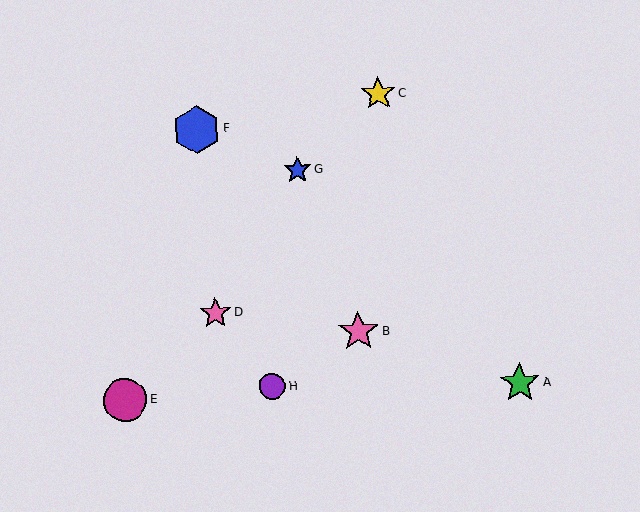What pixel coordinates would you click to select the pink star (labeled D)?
Click at (215, 313) to select the pink star D.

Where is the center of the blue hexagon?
The center of the blue hexagon is at (196, 129).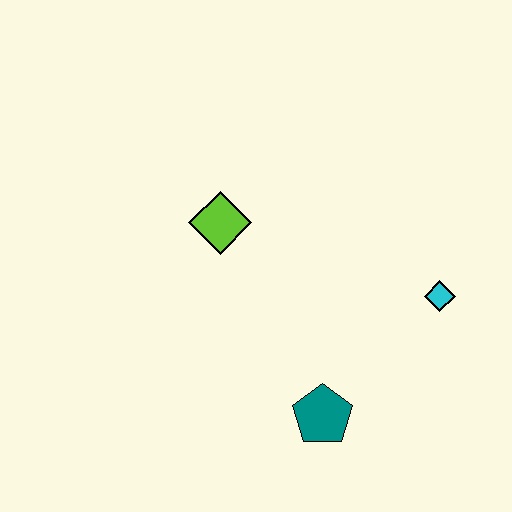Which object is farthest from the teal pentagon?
The lime diamond is farthest from the teal pentagon.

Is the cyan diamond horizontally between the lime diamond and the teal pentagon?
No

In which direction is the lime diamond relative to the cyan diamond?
The lime diamond is to the left of the cyan diamond.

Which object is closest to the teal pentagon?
The cyan diamond is closest to the teal pentagon.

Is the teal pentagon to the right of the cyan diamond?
No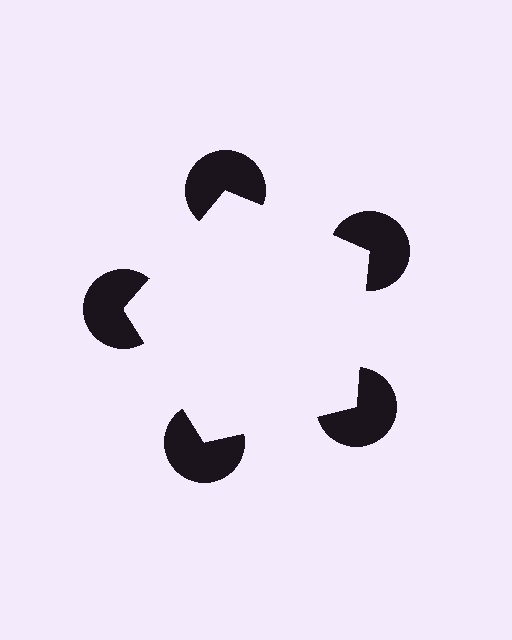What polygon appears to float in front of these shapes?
An illusory pentagon — its edges are inferred from the aligned wedge cuts in the pac-man discs, not physically drawn.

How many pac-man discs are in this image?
There are 5 — one at each vertex of the illusory pentagon.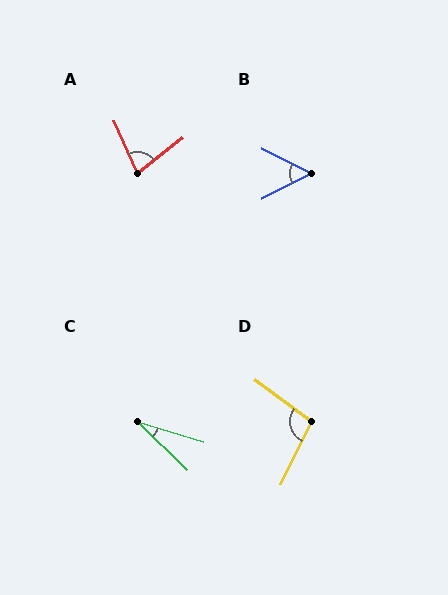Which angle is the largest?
D, at approximately 101 degrees.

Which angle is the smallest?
C, at approximately 28 degrees.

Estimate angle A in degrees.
Approximately 76 degrees.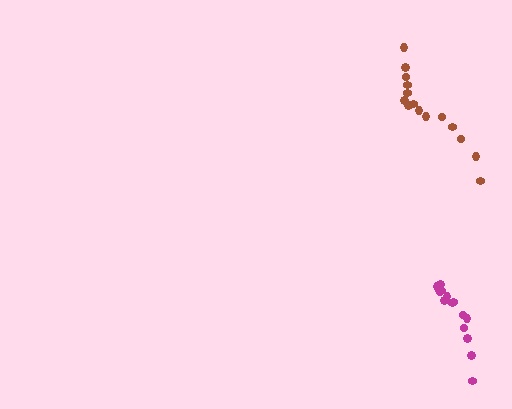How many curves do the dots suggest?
There are 2 distinct paths.